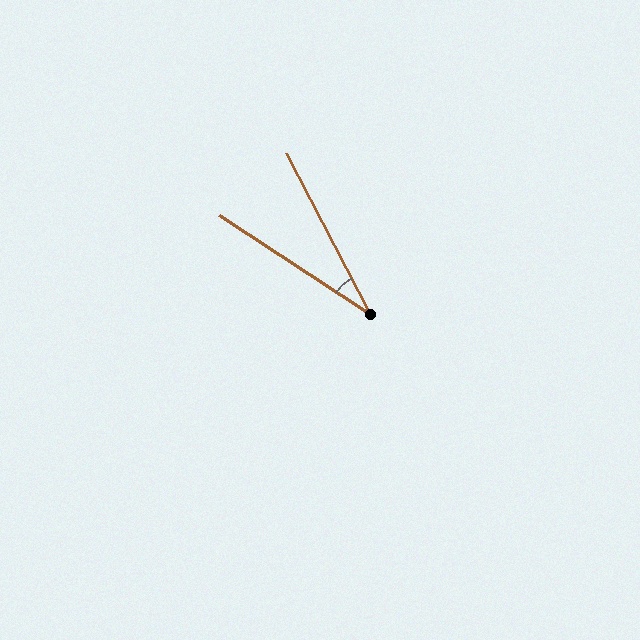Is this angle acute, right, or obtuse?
It is acute.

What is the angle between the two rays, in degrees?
Approximately 29 degrees.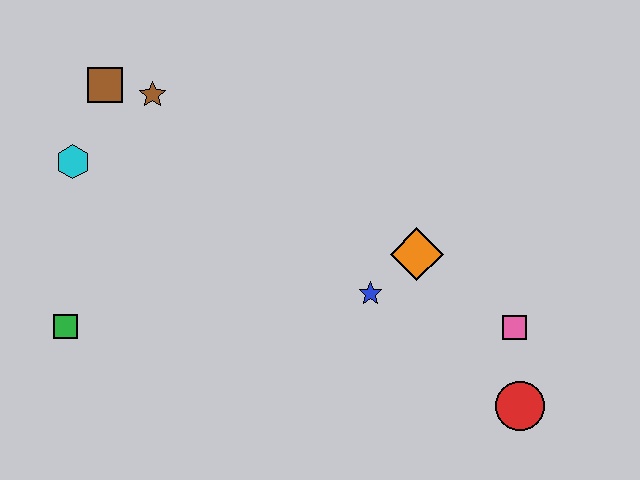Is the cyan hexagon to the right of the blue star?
No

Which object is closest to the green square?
The cyan hexagon is closest to the green square.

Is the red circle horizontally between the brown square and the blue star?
No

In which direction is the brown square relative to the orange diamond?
The brown square is to the left of the orange diamond.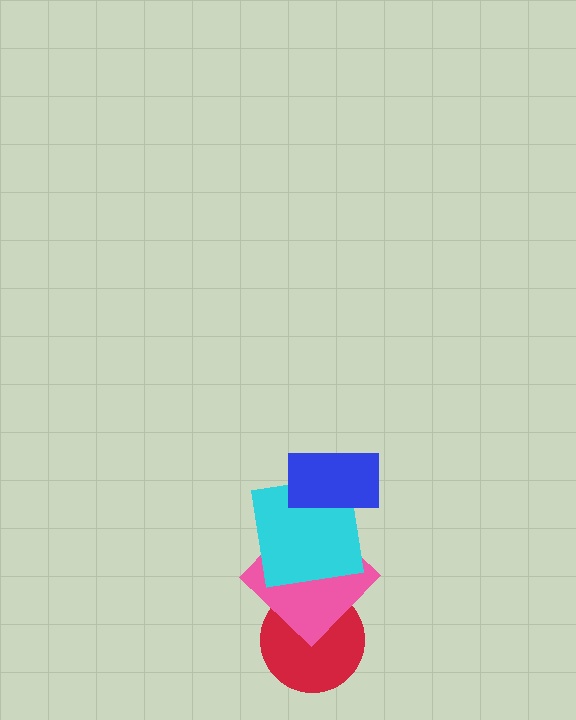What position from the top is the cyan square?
The cyan square is 2nd from the top.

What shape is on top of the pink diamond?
The cyan square is on top of the pink diamond.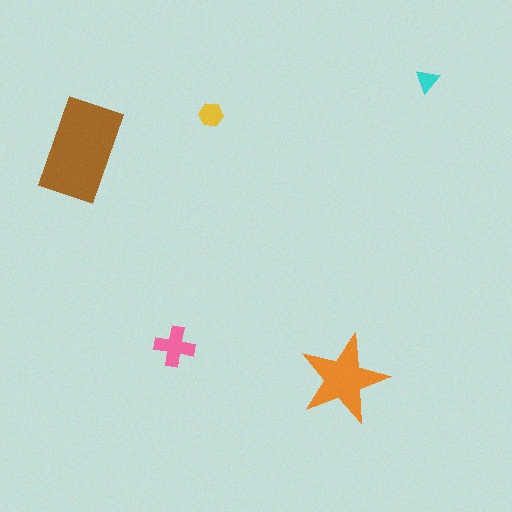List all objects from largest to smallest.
The brown rectangle, the orange star, the pink cross, the yellow hexagon, the cyan triangle.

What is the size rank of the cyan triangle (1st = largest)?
5th.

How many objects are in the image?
There are 5 objects in the image.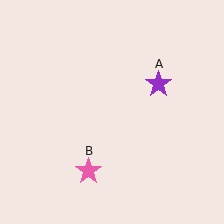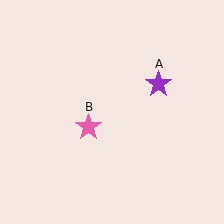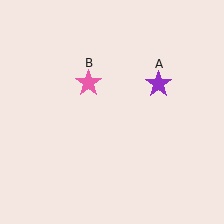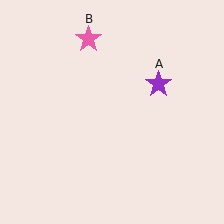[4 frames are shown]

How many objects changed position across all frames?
1 object changed position: pink star (object B).